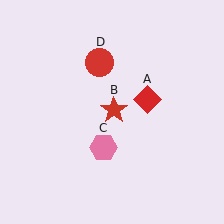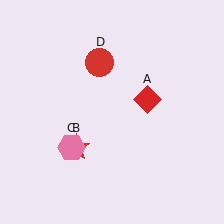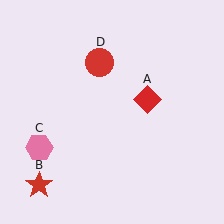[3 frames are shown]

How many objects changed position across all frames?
2 objects changed position: red star (object B), pink hexagon (object C).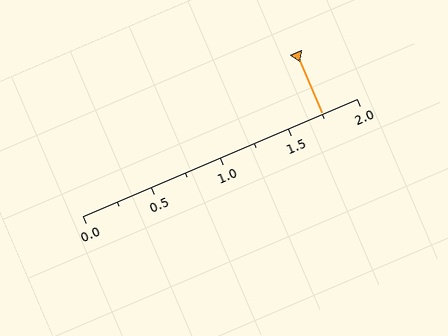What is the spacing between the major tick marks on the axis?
The major ticks are spaced 0.5 apart.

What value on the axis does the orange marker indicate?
The marker indicates approximately 1.75.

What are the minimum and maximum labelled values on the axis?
The axis runs from 0.0 to 2.0.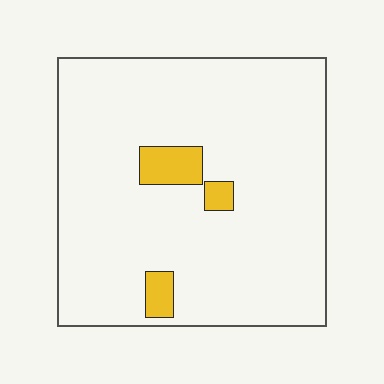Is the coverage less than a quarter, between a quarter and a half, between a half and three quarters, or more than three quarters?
Less than a quarter.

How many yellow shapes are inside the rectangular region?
3.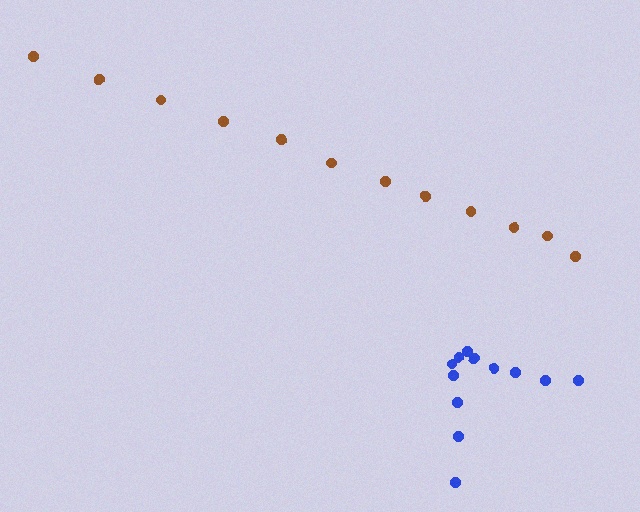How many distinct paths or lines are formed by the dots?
There are 2 distinct paths.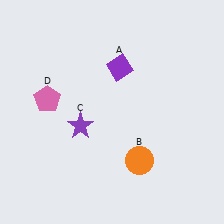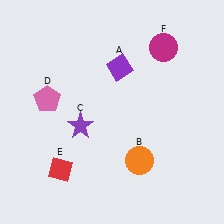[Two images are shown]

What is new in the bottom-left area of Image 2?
A red diamond (E) was added in the bottom-left area of Image 2.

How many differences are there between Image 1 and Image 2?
There are 2 differences between the two images.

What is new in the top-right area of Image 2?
A magenta circle (F) was added in the top-right area of Image 2.